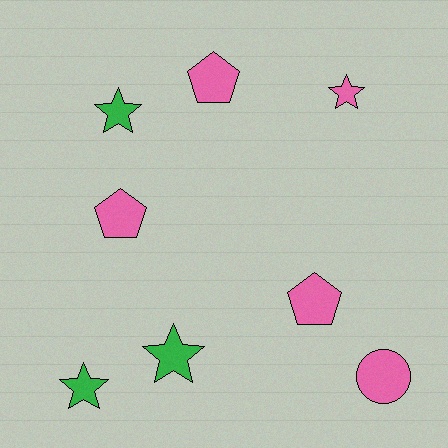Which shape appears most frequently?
Star, with 4 objects.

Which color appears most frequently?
Pink, with 5 objects.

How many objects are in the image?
There are 8 objects.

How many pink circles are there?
There is 1 pink circle.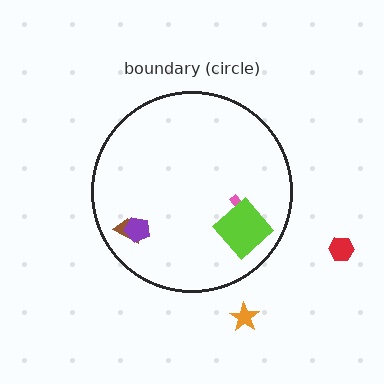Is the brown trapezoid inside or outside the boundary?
Inside.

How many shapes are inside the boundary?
4 inside, 2 outside.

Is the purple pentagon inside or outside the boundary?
Inside.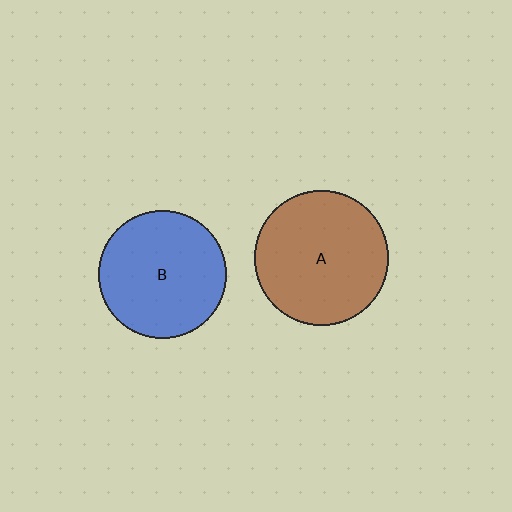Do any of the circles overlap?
No, none of the circles overlap.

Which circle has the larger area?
Circle A (brown).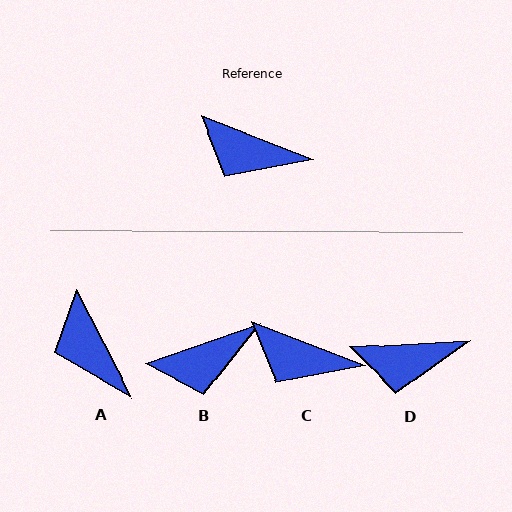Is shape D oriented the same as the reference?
No, it is off by about 24 degrees.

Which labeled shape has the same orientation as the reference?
C.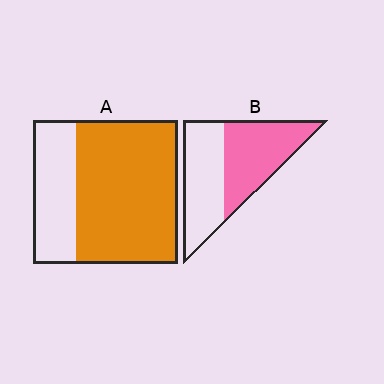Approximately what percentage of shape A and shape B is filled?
A is approximately 70% and B is approximately 50%.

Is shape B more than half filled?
Roughly half.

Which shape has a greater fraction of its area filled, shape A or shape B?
Shape A.